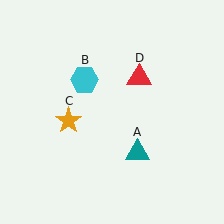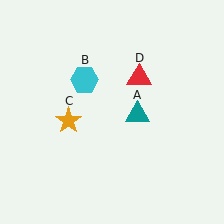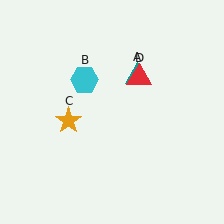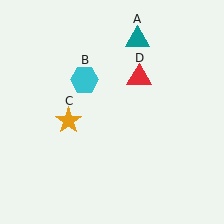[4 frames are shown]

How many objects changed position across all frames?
1 object changed position: teal triangle (object A).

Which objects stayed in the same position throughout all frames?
Cyan hexagon (object B) and orange star (object C) and red triangle (object D) remained stationary.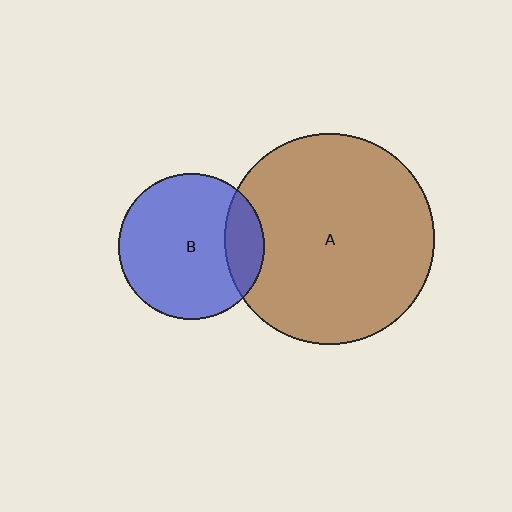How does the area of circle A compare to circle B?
Approximately 2.1 times.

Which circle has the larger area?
Circle A (brown).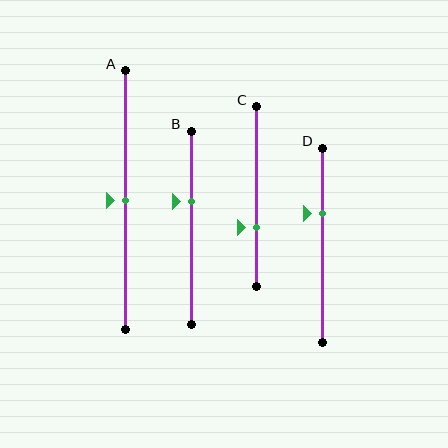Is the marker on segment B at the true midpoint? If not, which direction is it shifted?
No, the marker on segment B is shifted upward by about 13% of the segment length.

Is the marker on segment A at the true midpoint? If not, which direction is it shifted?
Yes, the marker on segment A is at the true midpoint.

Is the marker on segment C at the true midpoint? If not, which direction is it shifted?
No, the marker on segment C is shifted downward by about 17% of the segment length.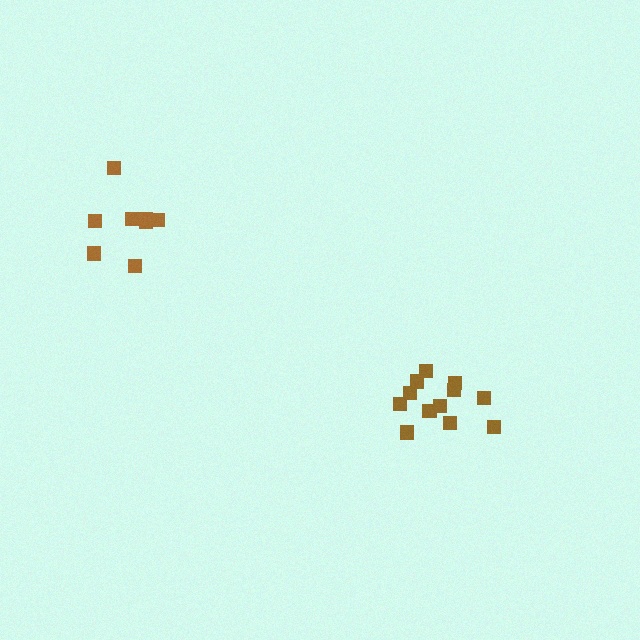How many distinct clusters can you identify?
There are 2 distinct clusters.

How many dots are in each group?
Group 1: 12 dots, Group 2: 8 dots (20 total).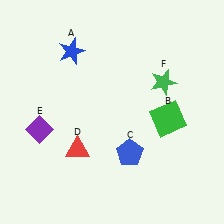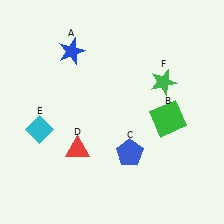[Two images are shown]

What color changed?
The diamond (E) changed from purple in Image 1 to cyan in Image 2.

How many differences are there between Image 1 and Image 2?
There is 1 difference between the two images.